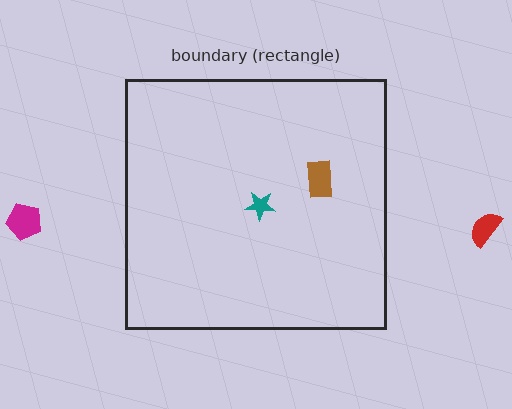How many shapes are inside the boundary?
2 inside, 2 outside.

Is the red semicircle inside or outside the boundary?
Outside.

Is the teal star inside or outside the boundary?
Inside.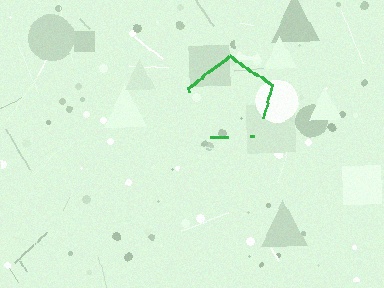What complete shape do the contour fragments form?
The contour fragments form a pentagon.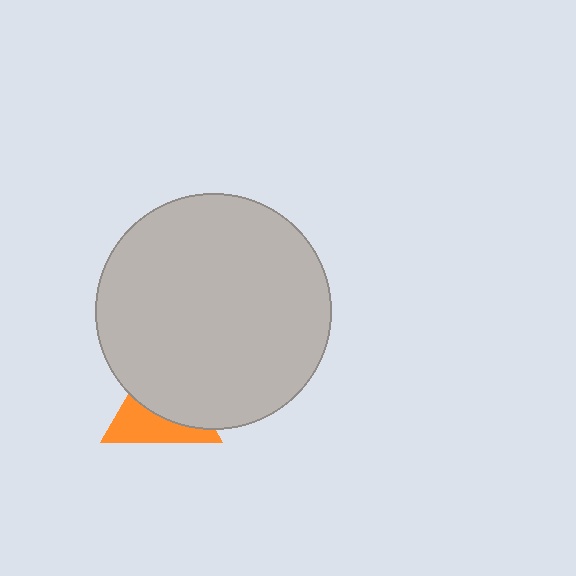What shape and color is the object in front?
The object in front is a light gray circle.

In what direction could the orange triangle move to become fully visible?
The orange triangle could move down. That would shift it out from behind the light gray circle entirely.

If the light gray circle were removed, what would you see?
You would see the complete orange triangle.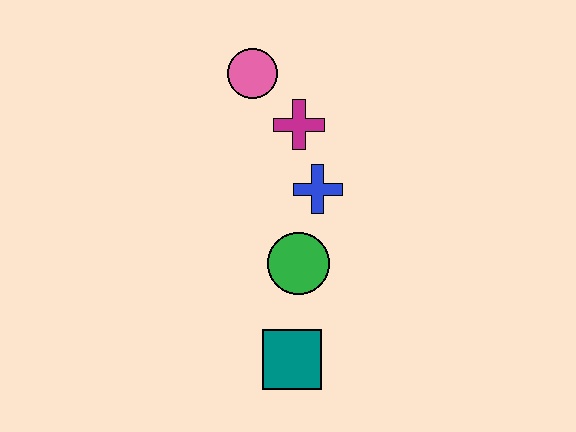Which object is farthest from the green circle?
The pink circle is farthest from the green circle.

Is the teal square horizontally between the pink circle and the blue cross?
Yes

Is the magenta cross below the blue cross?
No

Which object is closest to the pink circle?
The magenta cross is closest to the pink circle.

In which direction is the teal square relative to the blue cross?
The teal square is below the blue cross.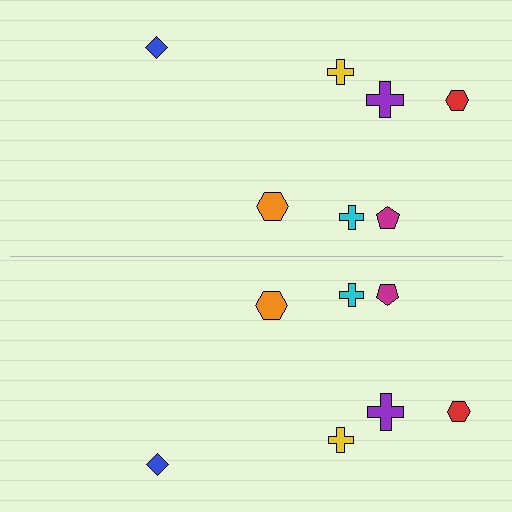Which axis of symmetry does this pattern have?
The pattern has a horizontal axis of symmetry running through the center of the image.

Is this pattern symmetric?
Yes, this pattern has bilateral (reflection) symmetry.